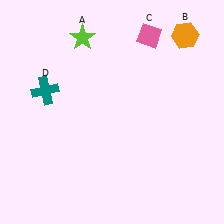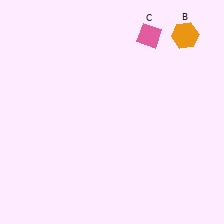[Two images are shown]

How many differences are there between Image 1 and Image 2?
There are 2 differences between the two images.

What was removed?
The teal cross (D), the lime star (A) were removed in Image 2.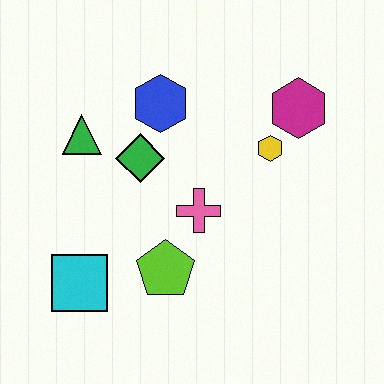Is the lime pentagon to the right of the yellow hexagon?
No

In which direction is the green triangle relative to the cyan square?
The green triangle is above the cyan square.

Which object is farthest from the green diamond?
The magenta hexagon is farthest from the green diamond.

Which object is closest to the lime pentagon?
The pink cross is closest to the lime pentagon.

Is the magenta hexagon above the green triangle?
Yes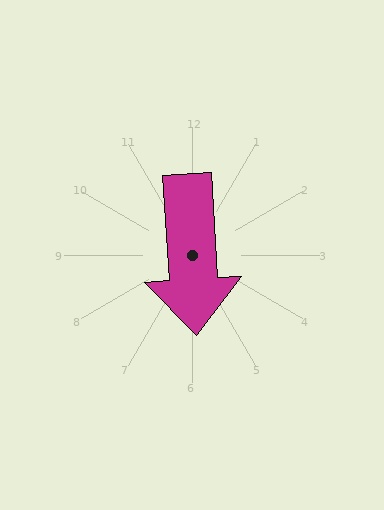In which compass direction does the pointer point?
South.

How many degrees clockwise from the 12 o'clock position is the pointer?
Approximately 177 degrees.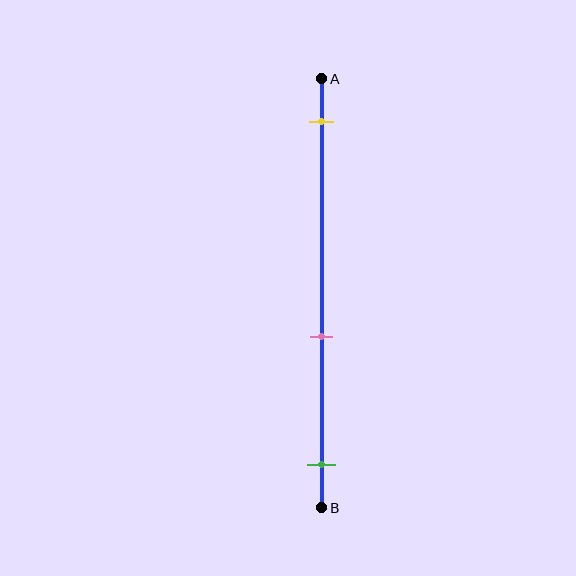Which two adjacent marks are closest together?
The pink and green marks are the closest adjacent pair.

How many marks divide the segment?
There are 3 marks dividing the segment.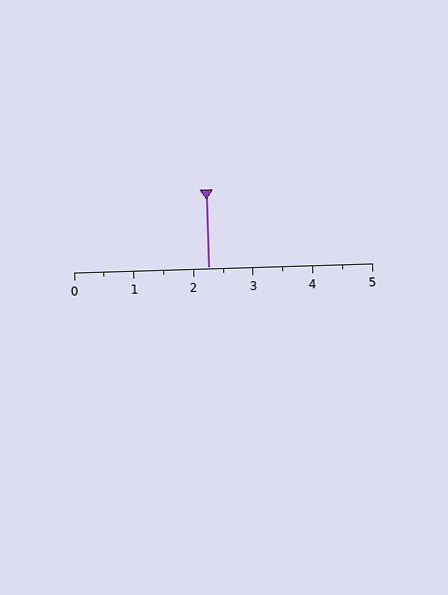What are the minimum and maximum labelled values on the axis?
The axis runs from 0 to 5.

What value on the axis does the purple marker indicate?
The marker indicates approximately 2.2.